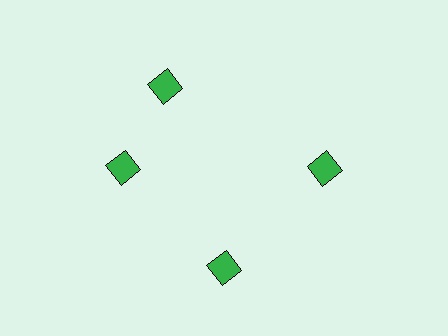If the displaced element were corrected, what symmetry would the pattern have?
It would have 4-fold rotational symmetry — the pattern would map onto itself every 90 degrees.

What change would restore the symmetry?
The symmetry would be restored by rotating it back into even spacing with its neighbors so that all 4 diamonds sit at equal angles and equal distance from the center.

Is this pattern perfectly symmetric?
No. The 4 green diamonds are arranged in a ring, but one element near the 12 o'clock position is rotated out of alignment along the ring, breaking the 4-fold rotational symmetry.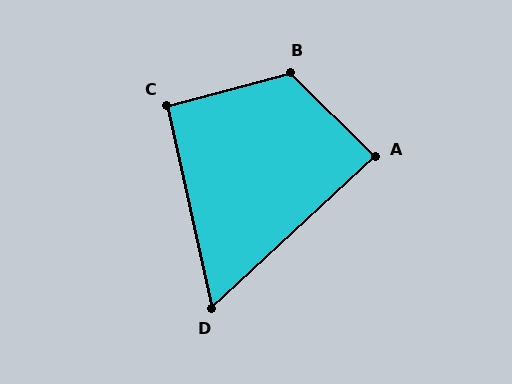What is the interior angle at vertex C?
Approximately 92 degrees (approximately right).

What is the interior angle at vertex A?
Approximately 88 degrees (approximately right).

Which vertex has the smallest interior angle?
D, at approximately 60 degrees.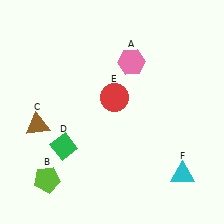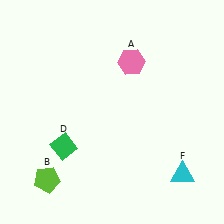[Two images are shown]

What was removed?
The brown triangle (C), the red circle (E) were removed in Image 2.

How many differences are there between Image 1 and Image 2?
There are 2 differences between the two images.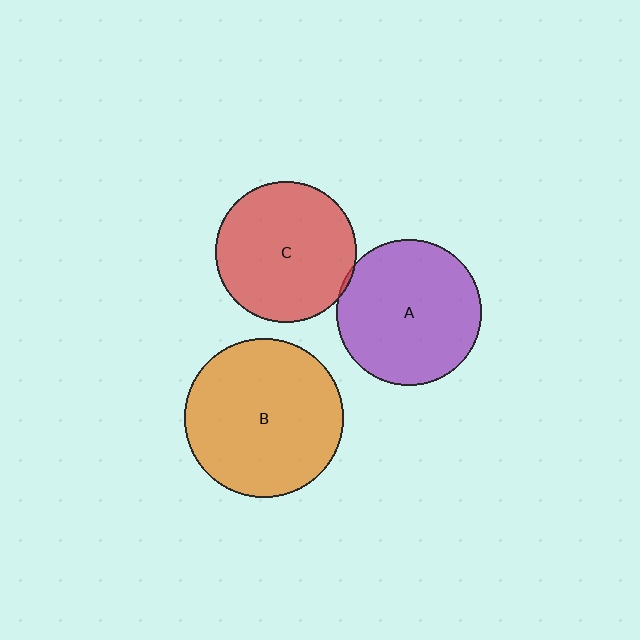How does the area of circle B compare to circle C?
Approximately 1.3 times.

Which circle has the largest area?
Circle B (orange).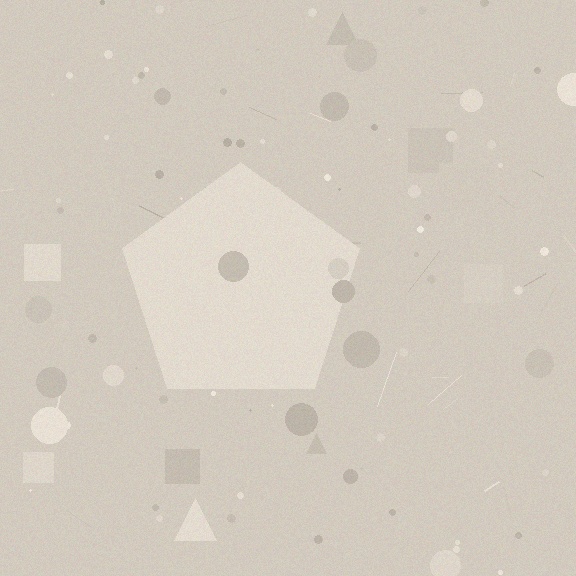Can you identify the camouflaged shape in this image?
The camouflaged shape is a pentagon.